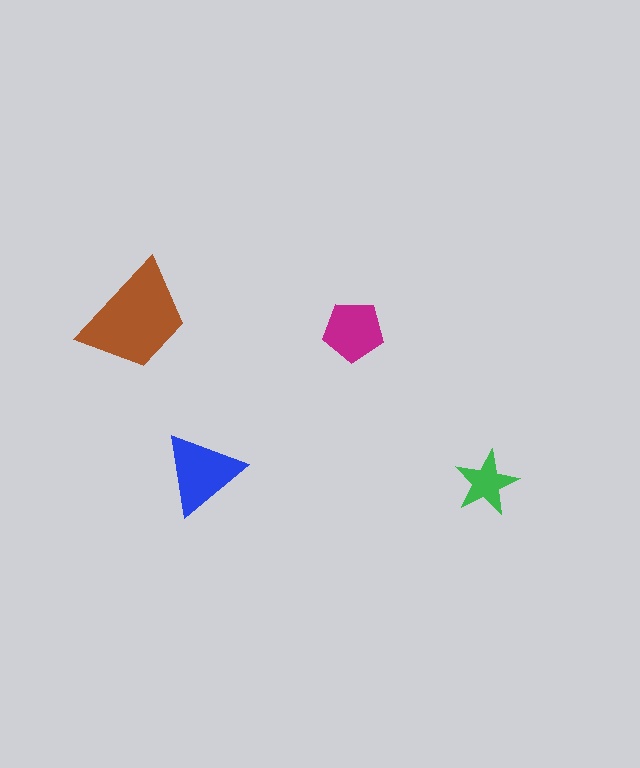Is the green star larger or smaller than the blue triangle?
Smaller.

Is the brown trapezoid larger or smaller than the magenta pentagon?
Larger.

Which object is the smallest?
The green star.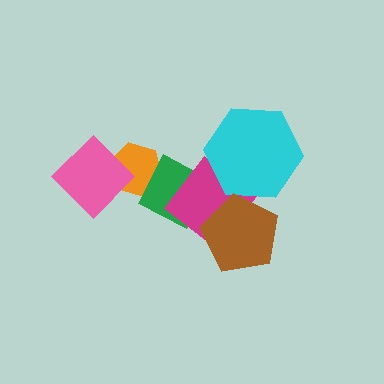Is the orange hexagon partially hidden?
Yes, it is partially covered by another shape.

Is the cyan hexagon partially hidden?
No, no other shape covers it.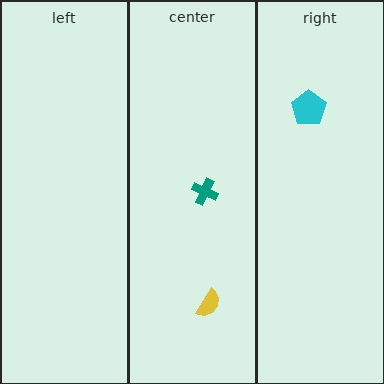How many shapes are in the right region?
1.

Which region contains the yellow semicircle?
The center region.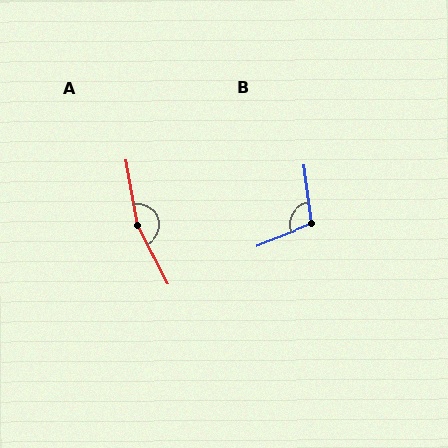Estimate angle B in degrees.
Approximately 105 degrees.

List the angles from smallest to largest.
B (105°), A (163°).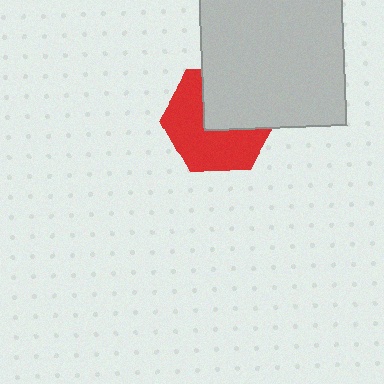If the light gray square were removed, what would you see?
You would see the complete red hexagon.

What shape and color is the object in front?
The object in front is a light gray square.